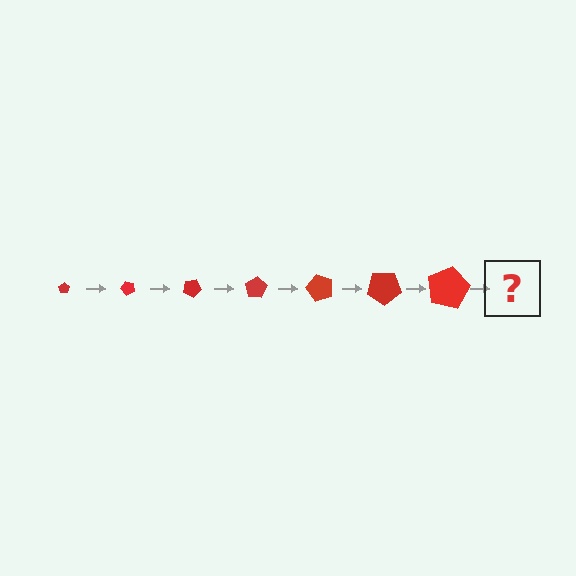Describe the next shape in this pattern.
It should be a pentagon, larger than the previous one and rotated 350 degrees from the start.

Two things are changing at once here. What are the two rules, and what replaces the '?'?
The two rules are that the pentagon grows larger each step and it rotates 50 degrees each step. The '?' should be a pentagon, larger than the previous one and rotated 350 degrees from the start.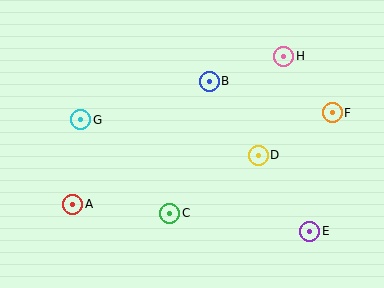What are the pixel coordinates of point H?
Point H is at (284, 56).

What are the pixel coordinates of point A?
Point A is at (73, 204).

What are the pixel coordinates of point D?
Point D is at (258, 155).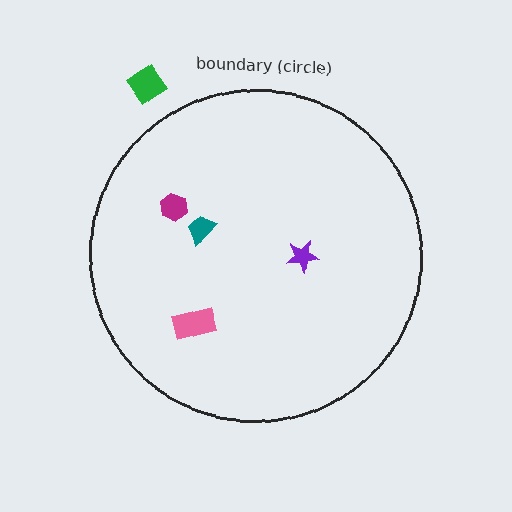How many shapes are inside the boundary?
4 inside, 1 outside.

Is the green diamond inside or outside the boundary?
Outside.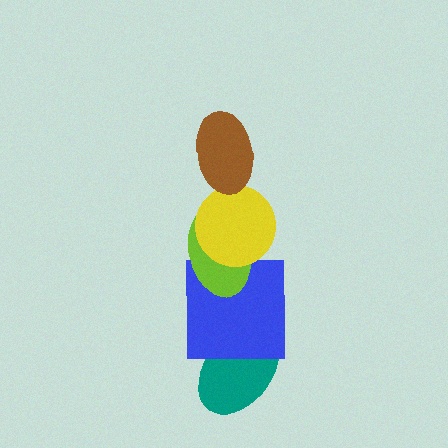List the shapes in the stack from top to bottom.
From top to bottom: the brown ellipse, the yellow circle, the lime ellipse, the blue square, the teal ellipse.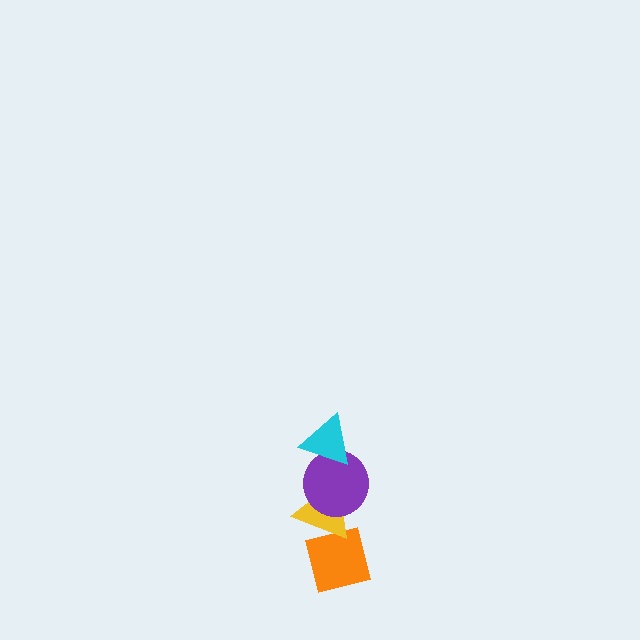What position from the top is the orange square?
The orange square is 4th from the top.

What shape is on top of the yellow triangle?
The purple circle is on top of the yellow triangle.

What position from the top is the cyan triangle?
The cyan triangle is 1st from the top.